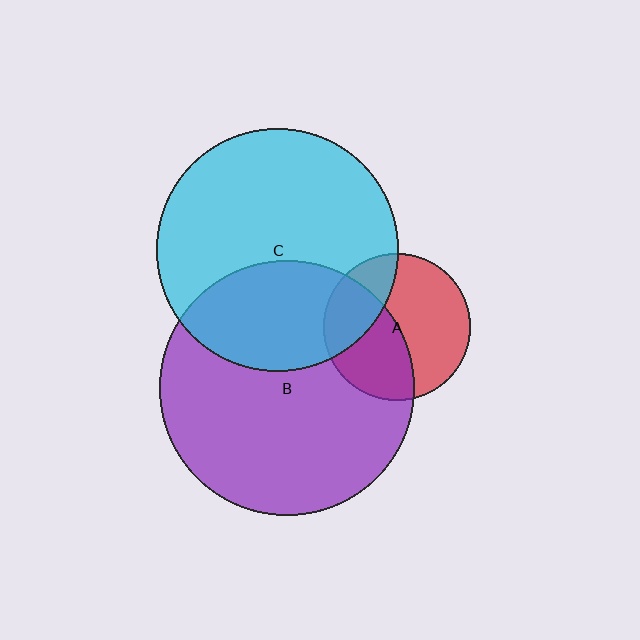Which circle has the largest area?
Circle B (purple).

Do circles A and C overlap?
Yes.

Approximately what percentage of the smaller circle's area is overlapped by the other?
Approximately 25%.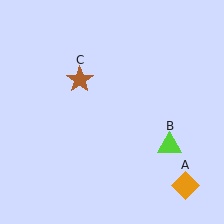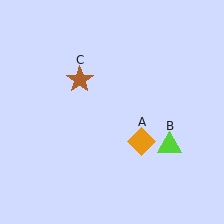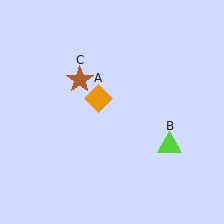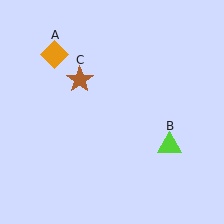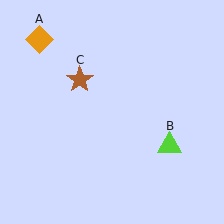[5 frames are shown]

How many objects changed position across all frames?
1 object changed position: orange diamond (object A).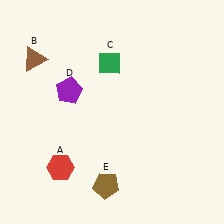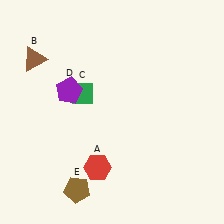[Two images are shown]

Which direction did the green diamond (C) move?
The green diamond (C) moved down.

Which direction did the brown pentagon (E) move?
The brown pentagon (E) moved left.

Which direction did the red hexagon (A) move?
The red hexagon (A) moved right.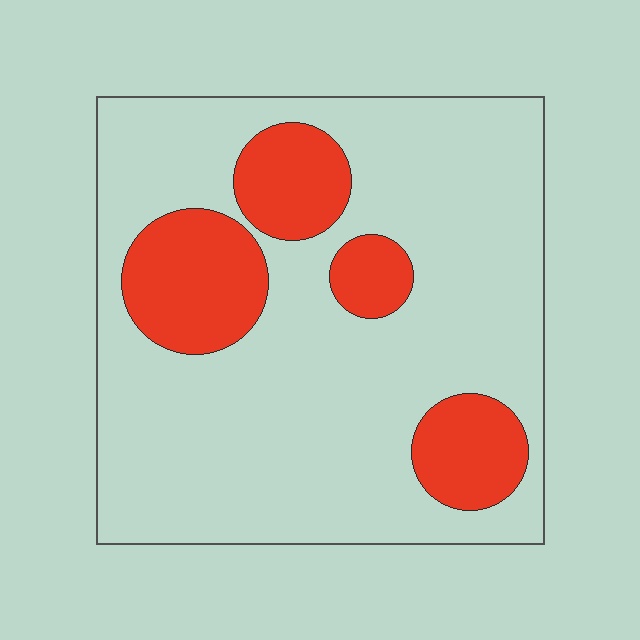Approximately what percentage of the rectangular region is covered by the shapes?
Approximately 20%.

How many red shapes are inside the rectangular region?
4.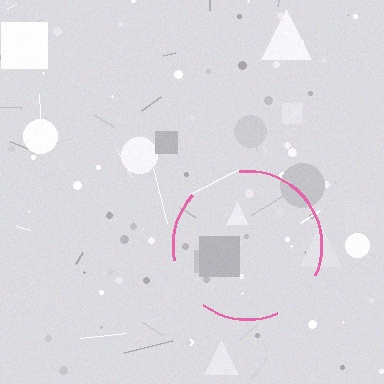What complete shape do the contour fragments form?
The contour fragments form a circle.